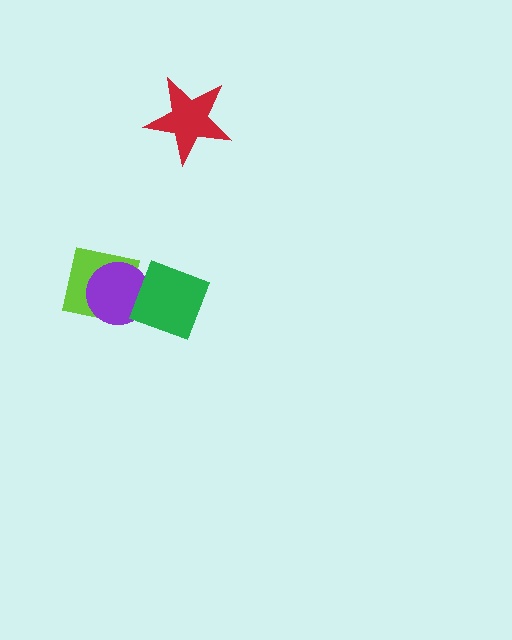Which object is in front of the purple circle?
The green diamond is in front of the purple circle.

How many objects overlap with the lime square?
2 objects overlap with the lime square.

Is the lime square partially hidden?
Yes, it is partially covered by another shape.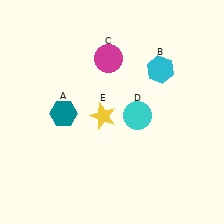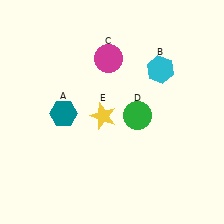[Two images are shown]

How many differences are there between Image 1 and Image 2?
There is 1 difference between the two images.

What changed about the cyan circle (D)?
In Image 1, D is cyan. In Image 2, it changed to green.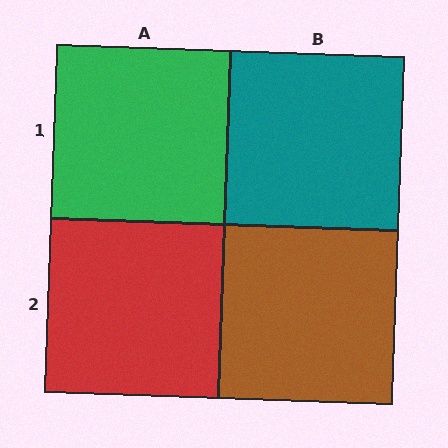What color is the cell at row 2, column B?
Brown.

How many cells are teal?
1 cell is teal.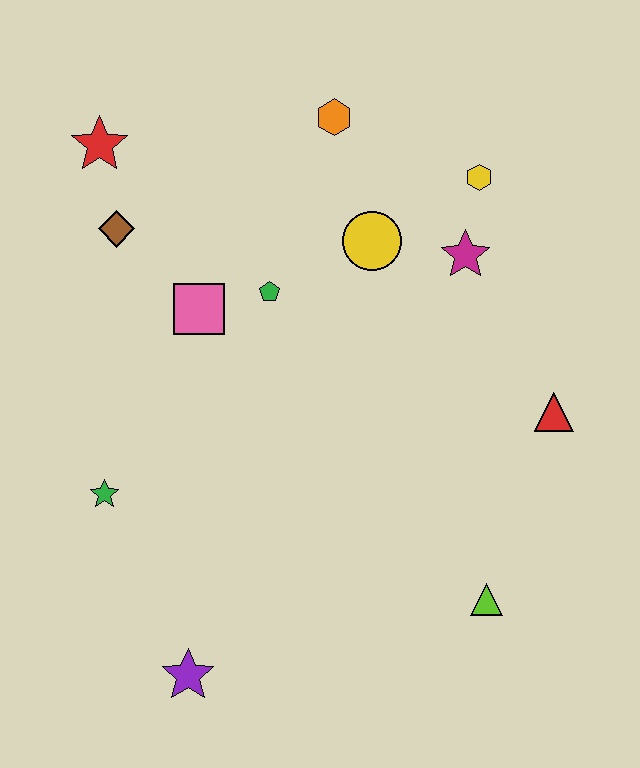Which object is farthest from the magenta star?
The purple star is farthest from the magenta star.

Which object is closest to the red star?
The brown diamond is closest to the red star.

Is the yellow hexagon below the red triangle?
No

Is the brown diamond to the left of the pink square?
Yes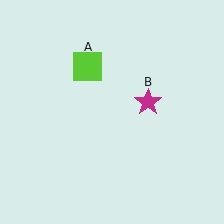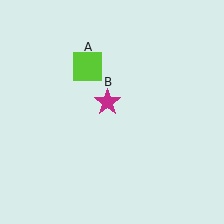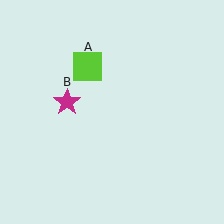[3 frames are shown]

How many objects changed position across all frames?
1 object changed position: magenta star (object B).